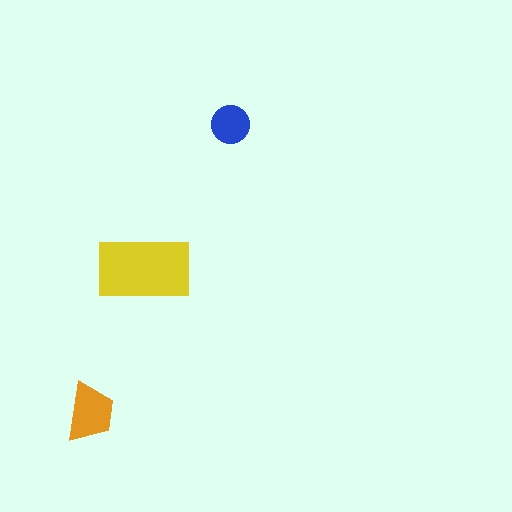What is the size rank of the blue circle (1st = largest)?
3rd.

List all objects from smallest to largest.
The blue circle, the orange trapezoid, the yellow rectangle.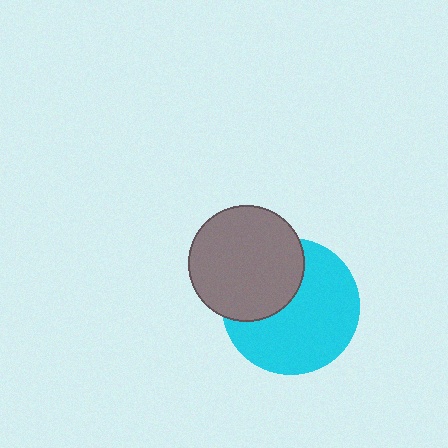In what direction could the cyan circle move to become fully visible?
The cyan circle could move toward the lower-right. That would shift it out from behind the gray circle entirely.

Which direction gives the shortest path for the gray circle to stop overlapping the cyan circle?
Moving toward the upper-left gives the shortest separation.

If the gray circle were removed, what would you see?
You would see the complete cyan circle.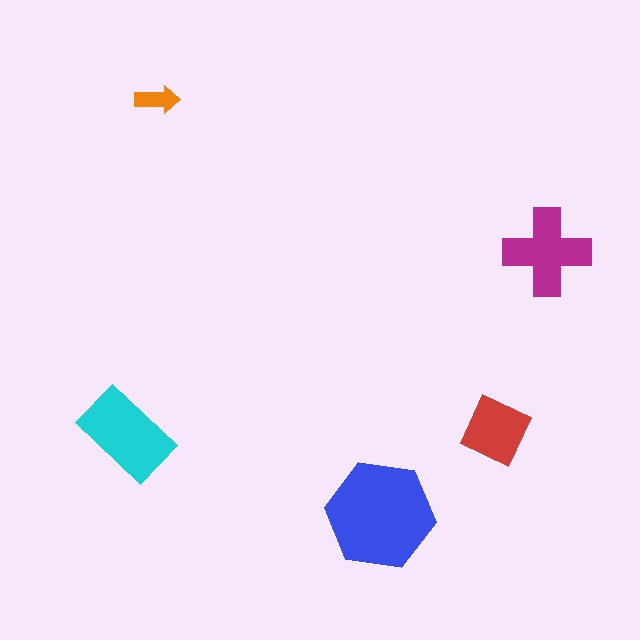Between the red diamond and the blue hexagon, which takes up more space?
The blue hexagon.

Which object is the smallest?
The orange arrow.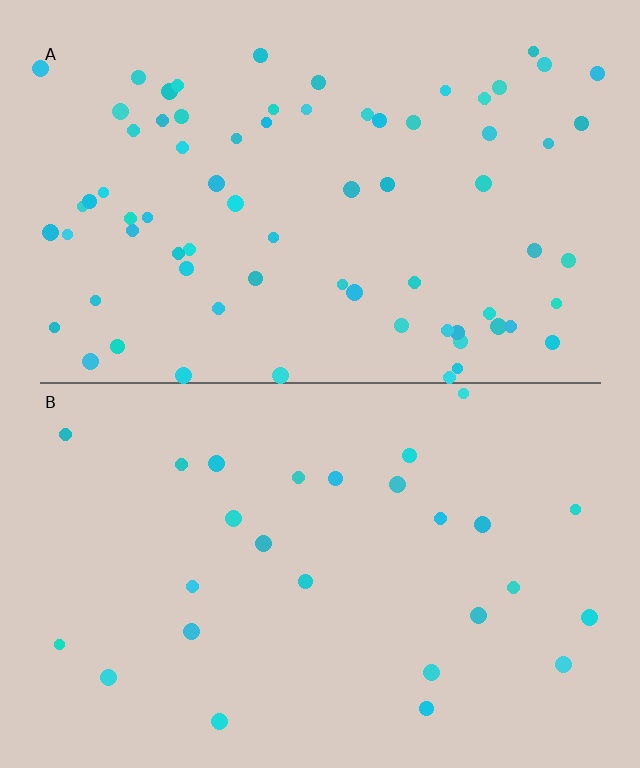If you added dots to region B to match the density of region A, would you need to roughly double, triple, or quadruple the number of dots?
Approximately triple.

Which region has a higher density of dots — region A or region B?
A (the top).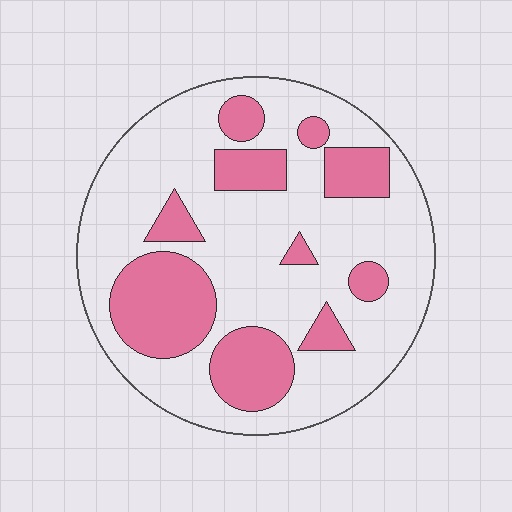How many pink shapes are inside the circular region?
10.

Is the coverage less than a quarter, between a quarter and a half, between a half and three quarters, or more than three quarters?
Between a quarter and a half.